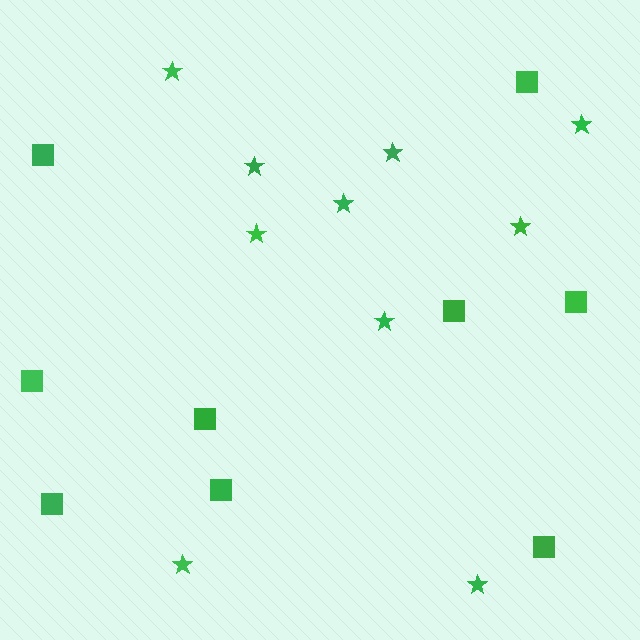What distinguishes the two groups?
There are 2 groups: one group of squares (9) and one group of stars (10).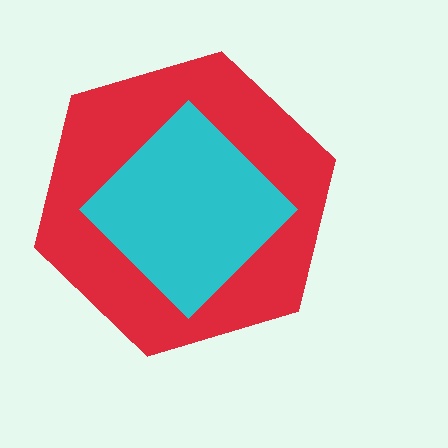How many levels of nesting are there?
2.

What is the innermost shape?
The cyan diamond.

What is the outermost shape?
The red hexagon.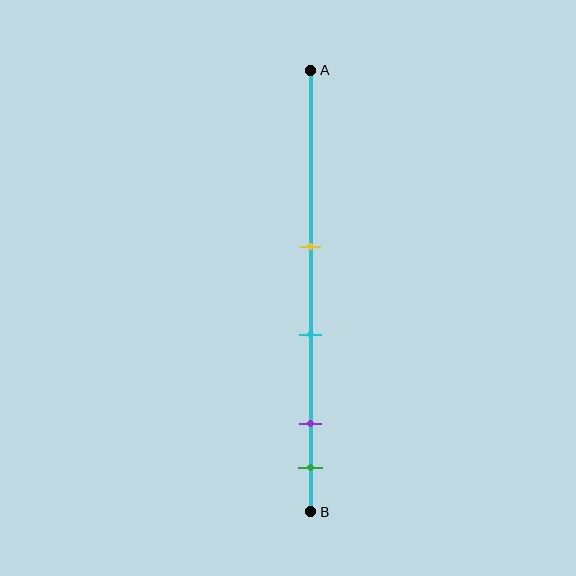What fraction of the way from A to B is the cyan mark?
The cyan mark is approximately 60% (0.6) of the way from A to B.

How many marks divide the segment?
There are 4 marks dividing the segment.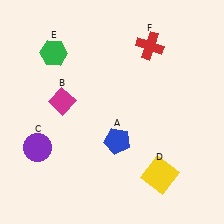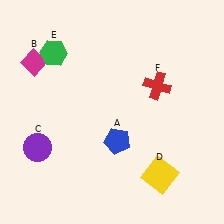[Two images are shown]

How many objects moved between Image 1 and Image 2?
2 objects moved between the two images.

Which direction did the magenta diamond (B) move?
The magenta diamond (B) moved up.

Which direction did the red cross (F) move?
The red cross (F) moved down.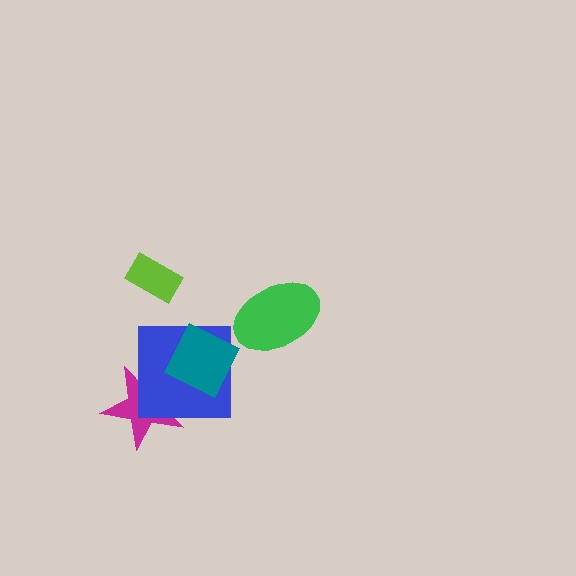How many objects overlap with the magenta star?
1 object overlaps with the magenta star.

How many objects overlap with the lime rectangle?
0 objects overlap with the lime rectangle.